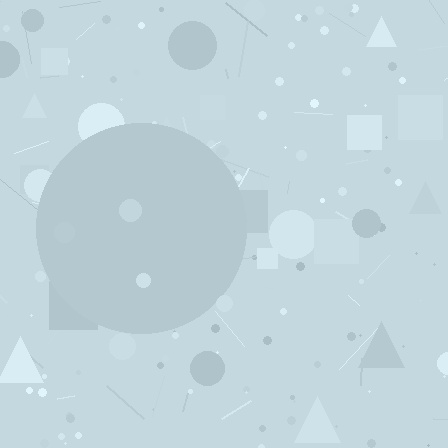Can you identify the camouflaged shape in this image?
The camouflaged shape is a circle.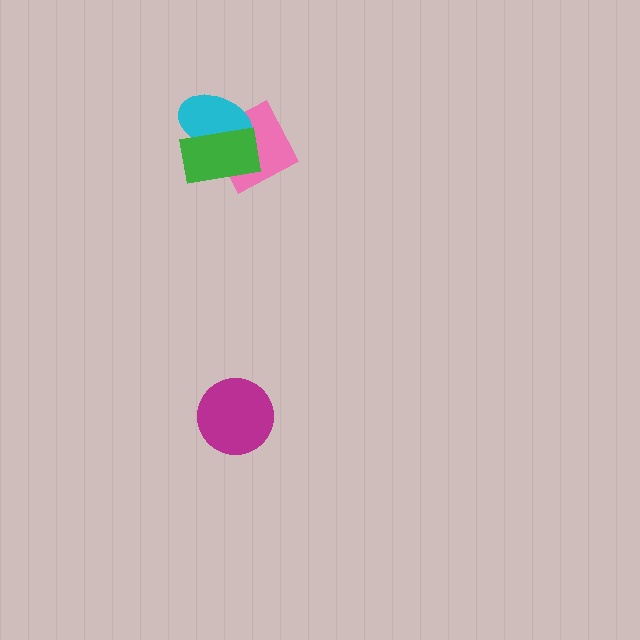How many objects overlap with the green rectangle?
2 objects overlap with the green rectangle.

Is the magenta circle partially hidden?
No, no other shape covers it.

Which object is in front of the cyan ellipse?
The green rectangle is in front of the cyan ellipse.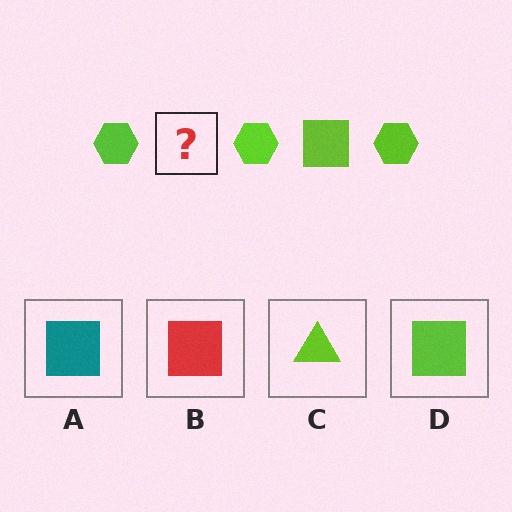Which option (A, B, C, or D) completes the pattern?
D.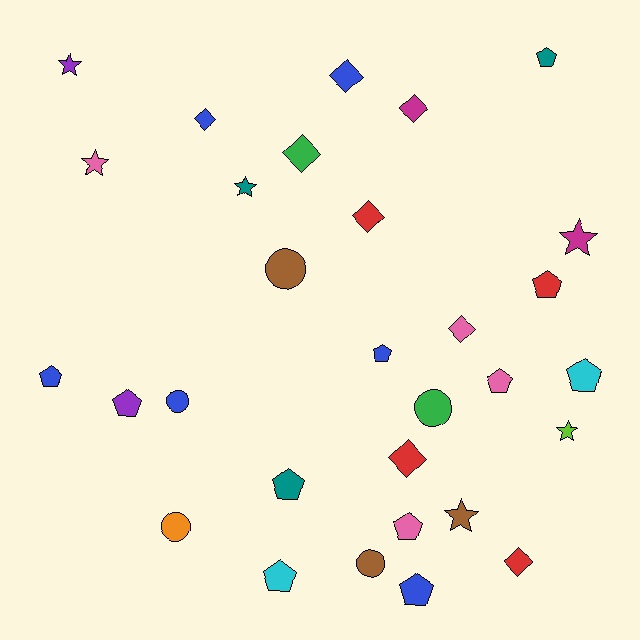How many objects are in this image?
There are 30 objects.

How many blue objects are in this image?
There are 6 blue objects.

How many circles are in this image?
There are 5 circles.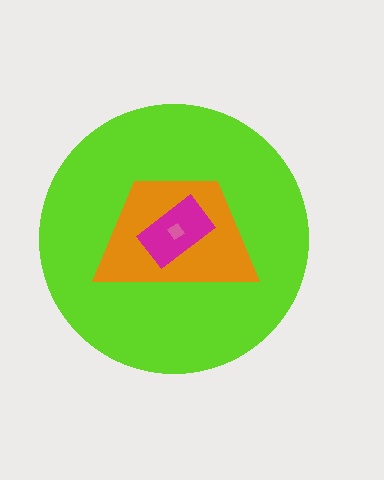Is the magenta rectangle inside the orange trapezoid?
Yes.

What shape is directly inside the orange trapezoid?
The magenta rectangle.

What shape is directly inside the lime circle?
The orange trapezoid.